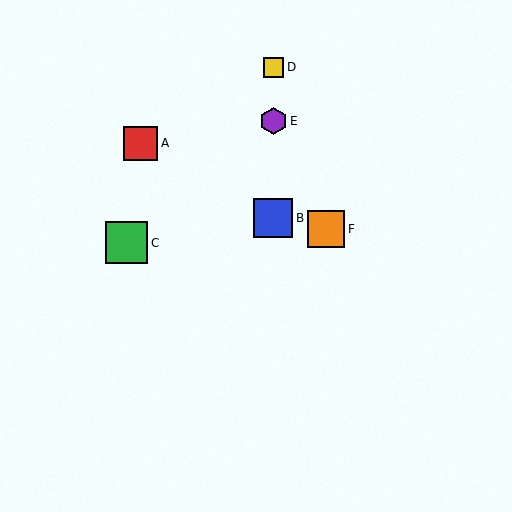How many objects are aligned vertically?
3 objects (B, D, E) are aligned vertically.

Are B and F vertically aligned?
No, B is at x≈273 and F is at x≈326.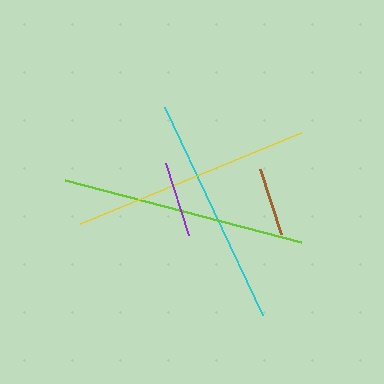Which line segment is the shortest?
The brown line is the shortest at approximately 69 pixels.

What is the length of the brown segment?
The brown segment is approximately 69 pixels long.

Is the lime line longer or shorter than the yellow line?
The lime line is longer than the yellow line.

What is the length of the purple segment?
The purple segment is approximately 75 pixels long.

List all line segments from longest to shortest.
From longest to shortest: lime, yellow, cyan, purple, brown.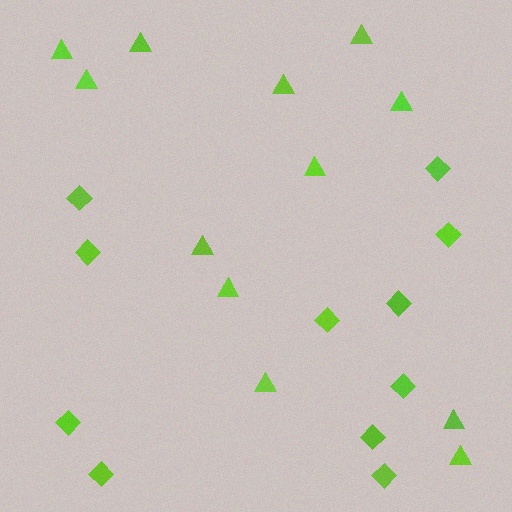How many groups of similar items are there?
There are 2 groups: one group of diamonds (11) and one group of triangles (12).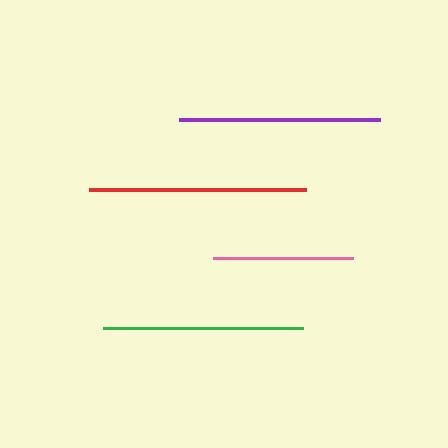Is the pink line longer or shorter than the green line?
The green line is longer than the pink line.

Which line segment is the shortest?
The pink line is the shortest at approximately 140 pixels.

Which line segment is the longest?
The red line is the longest at approximately 217 pixels.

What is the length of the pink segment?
The pink segment is approximately 140 pixels long.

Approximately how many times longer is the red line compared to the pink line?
The red line is approximately 1.6 times the length of the pink line.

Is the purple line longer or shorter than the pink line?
The purple line is longer than the pink line.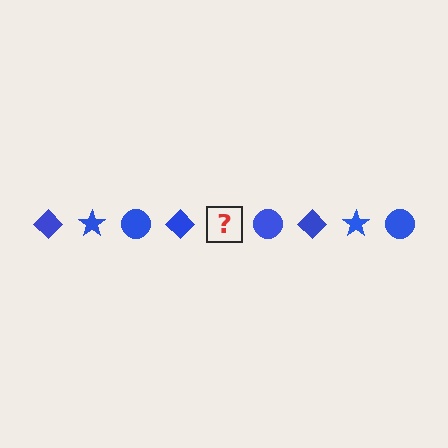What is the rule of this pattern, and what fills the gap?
The rule is that the pattern cycles through diamond, star, circle shapes in blue. The gap should be filled with a blue star.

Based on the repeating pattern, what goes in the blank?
The blank should be a blue star.